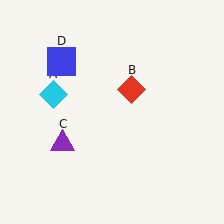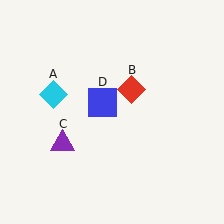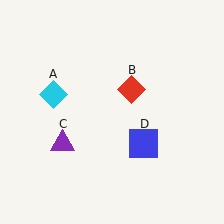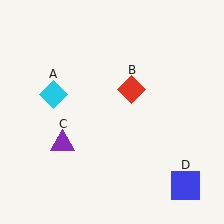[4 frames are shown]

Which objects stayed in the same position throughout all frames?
Cyan diamond (object A) and red diamond (object B) and purple triangle (object C) remained stationary.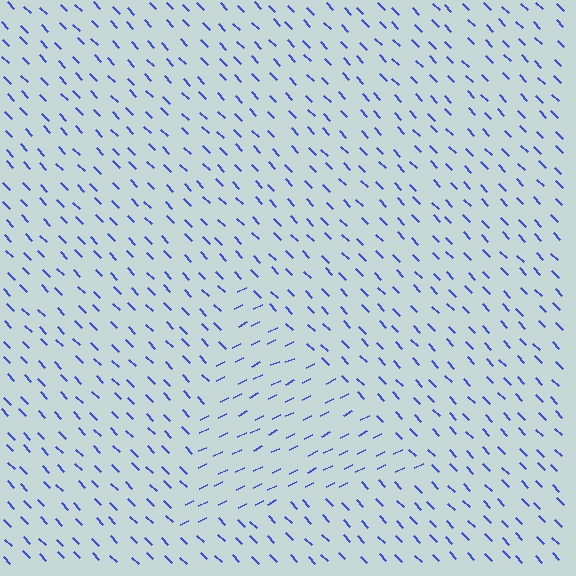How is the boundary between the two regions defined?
The boundary is defined purely by a change in line orientation (approximately 72 degrees difference). All lines are the same color and thickness.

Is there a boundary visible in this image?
Yes, there is a texture boundary formed by a change in line orientation.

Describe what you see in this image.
The image is filled with small blue line segments. A triangle region in the image has lines oriented differently from the surrounding lines, creating a visible texture boundary.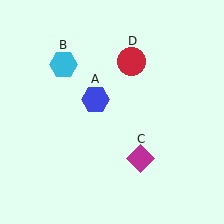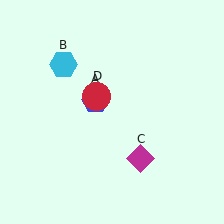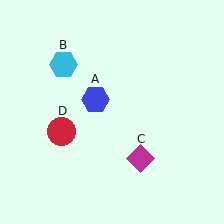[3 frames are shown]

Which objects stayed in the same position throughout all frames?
Blue hexagon (object A) and cyan hexagon (object B) and magenta diamond (object C) remained stationary.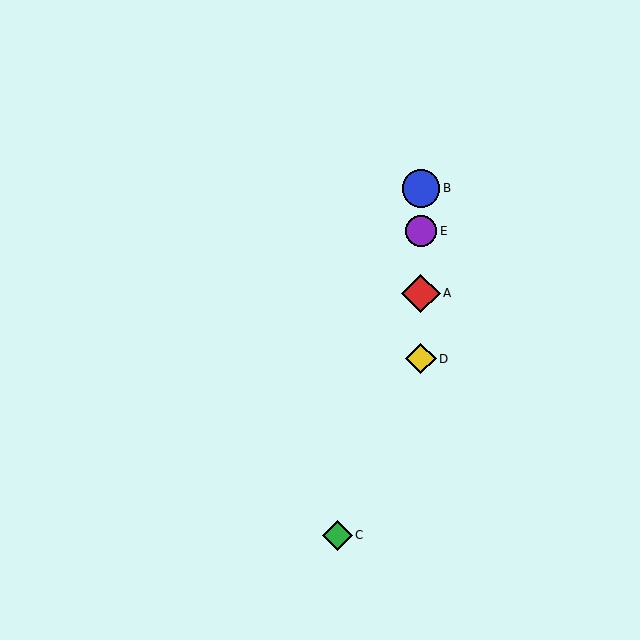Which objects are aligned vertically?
Objects A, B, D, E are aligned vertically.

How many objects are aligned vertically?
4 objects (A, B, D, E) are aligned vertically.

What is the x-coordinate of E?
Object E is at x≈421.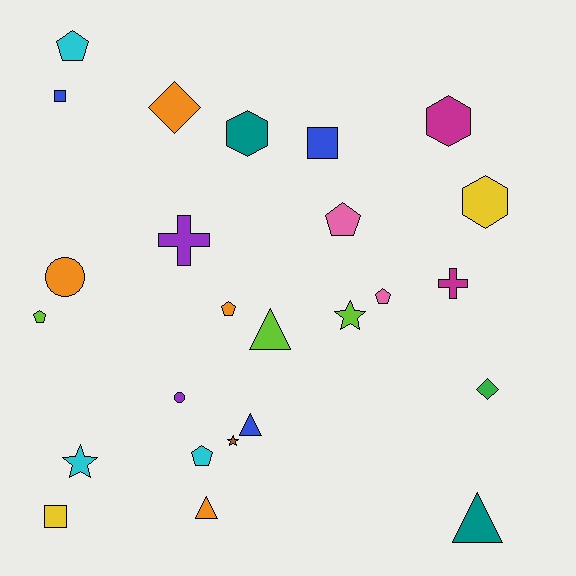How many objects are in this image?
There are 25 objects.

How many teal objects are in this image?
There are 2 teal objects.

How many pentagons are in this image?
There are 6 pentagons.